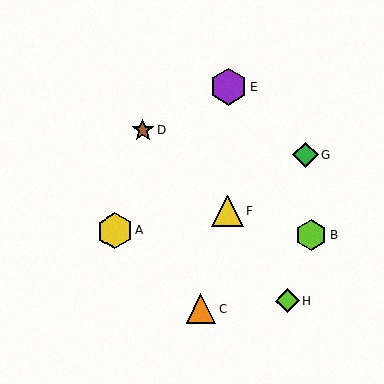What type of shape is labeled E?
Shape E is a purple hexagon.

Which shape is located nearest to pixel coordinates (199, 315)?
The orange triangle (labeled C) at (201, 309) is nearest to that location.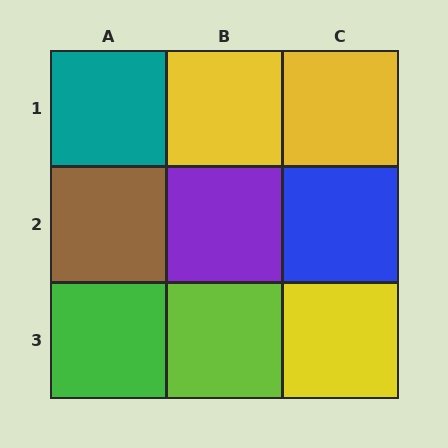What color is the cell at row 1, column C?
Yellow.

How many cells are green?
1 cell is green.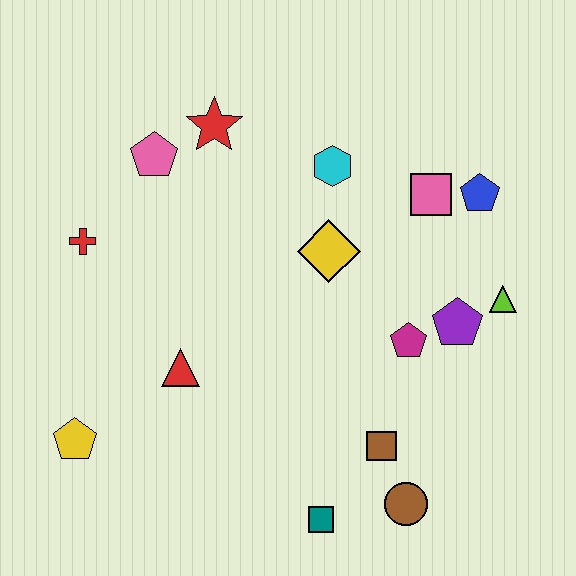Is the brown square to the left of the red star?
No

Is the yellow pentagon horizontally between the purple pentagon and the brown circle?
No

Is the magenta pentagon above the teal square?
Yes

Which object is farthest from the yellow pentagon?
The blue pentagon is farthest from the yellow pentagon.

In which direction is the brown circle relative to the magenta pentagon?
The brown circle is below the magenta pentagon.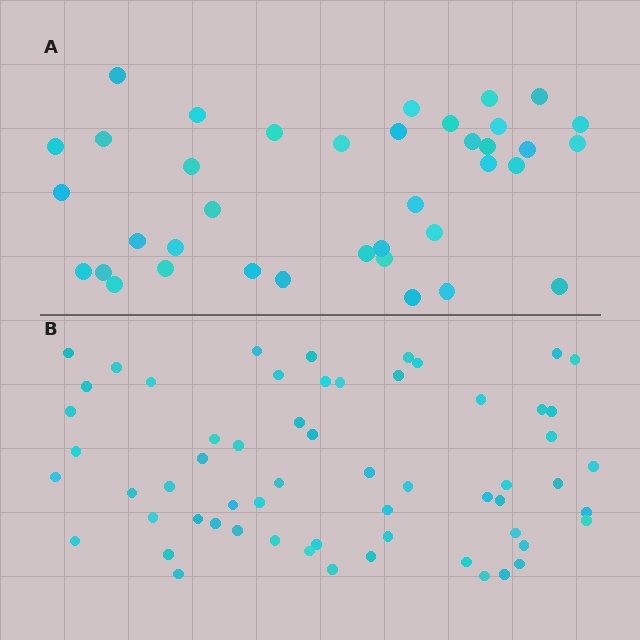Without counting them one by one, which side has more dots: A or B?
Region B (the bottom region) has more dots.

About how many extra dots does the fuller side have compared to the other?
Region B has approximately 20 more dots than region A.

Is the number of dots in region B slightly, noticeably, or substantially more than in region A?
Region B has substantially more. The ratio is roughly 1.6 to 1.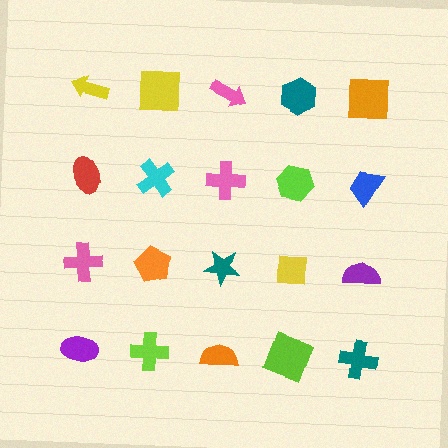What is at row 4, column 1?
A purple ellipse.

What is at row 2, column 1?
A red ellipse.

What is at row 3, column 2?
An orange pentagon.